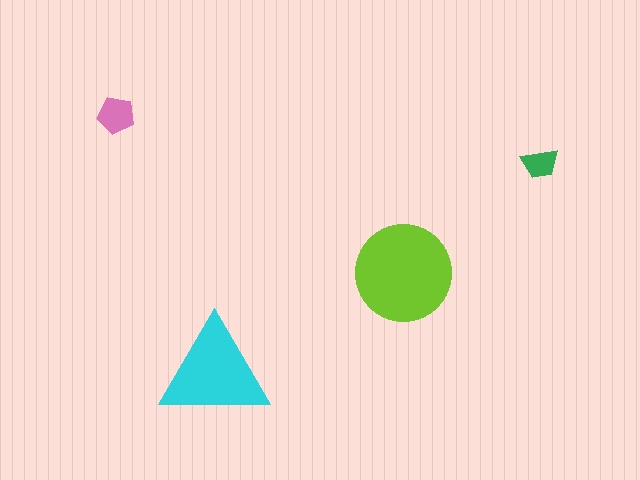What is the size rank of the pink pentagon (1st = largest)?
3rd.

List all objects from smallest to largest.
The green trapezoid, the pink pentagon, the cyan triangle, the lime circle.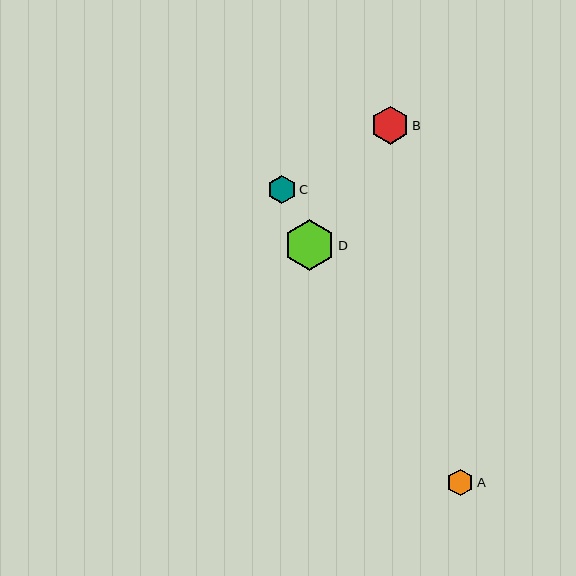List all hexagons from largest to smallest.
From largest to smallest: D, B, C, A.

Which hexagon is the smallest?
Hexagon A is the smallest with a size of approximately 27 pixels.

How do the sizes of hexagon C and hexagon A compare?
Hexagon C and hexagon A are approximately the same size.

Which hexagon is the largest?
Hexagon D is the largest with a size of approximately 51 pixels.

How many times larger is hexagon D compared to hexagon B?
Hexagon D is approximately 1.4 times the size of hexagon B.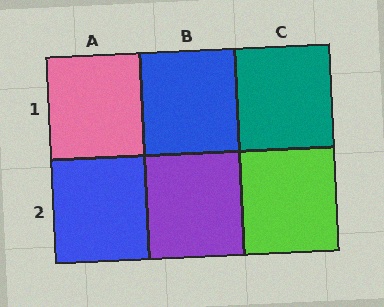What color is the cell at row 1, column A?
Pink.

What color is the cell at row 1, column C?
Teal.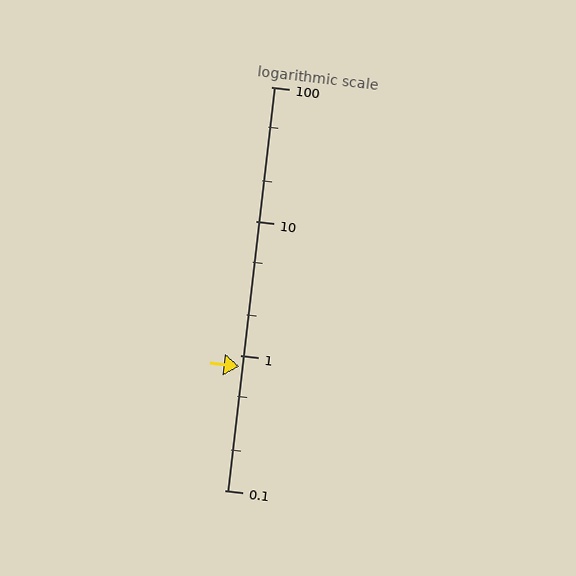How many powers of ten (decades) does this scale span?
The scale spans 3 decades, from 0.1 to 100.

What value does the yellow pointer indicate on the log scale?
The pointer indicates approximately 0.83.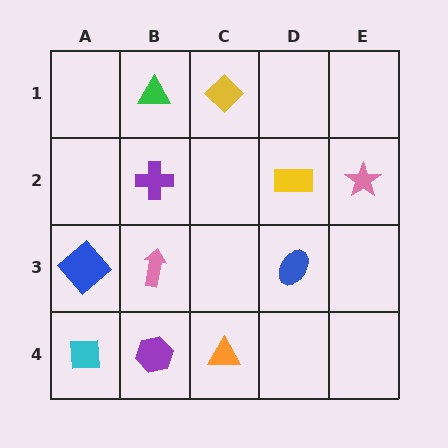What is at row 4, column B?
A purple hexagon.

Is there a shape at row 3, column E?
No, that cell is empty.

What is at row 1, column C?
A yellow diamond.